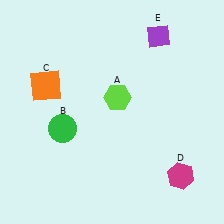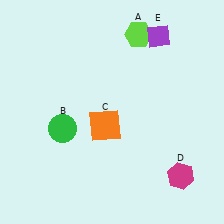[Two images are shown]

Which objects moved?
The objects that moved are: the lime hexagon (A), the orange square (C).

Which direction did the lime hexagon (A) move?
The lime hexagon (A) moved up.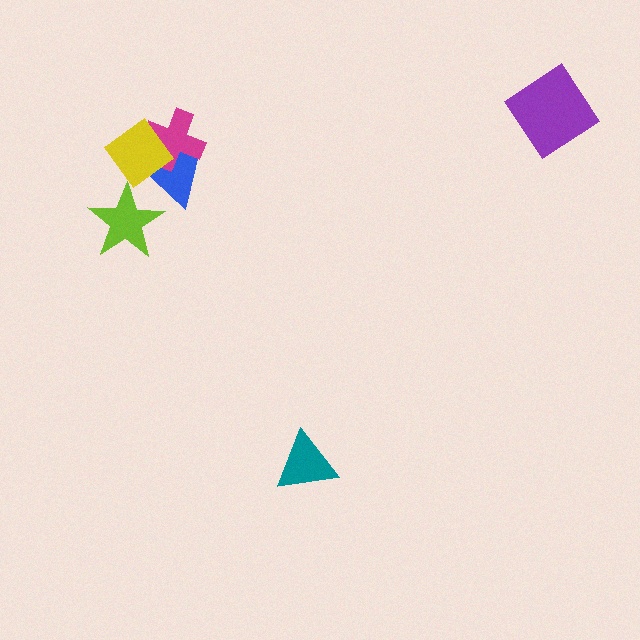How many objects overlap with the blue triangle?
3 objects overlap with the blue triangle.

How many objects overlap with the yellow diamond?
2 objects overlap with the yellow diamond.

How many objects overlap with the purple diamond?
0 objects overlap with the purple diamond.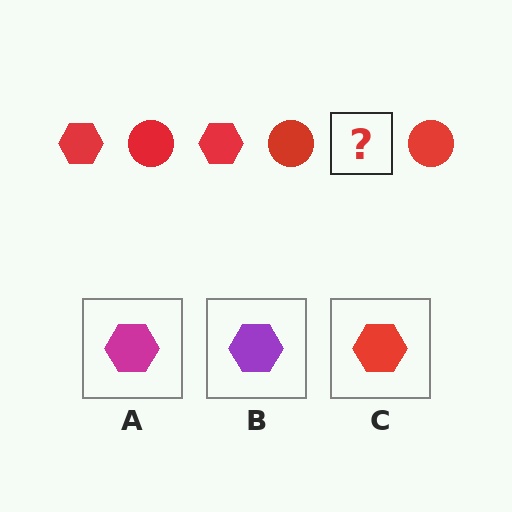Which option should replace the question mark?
Option C.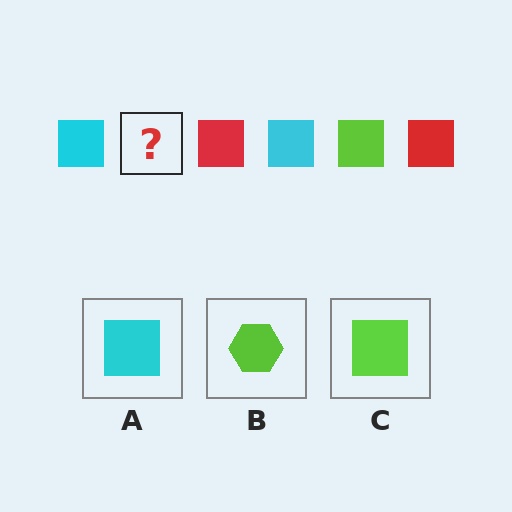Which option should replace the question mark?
Option C.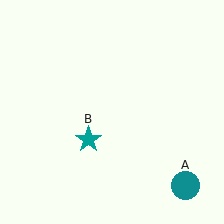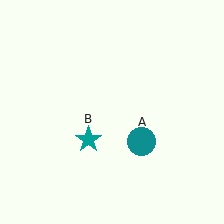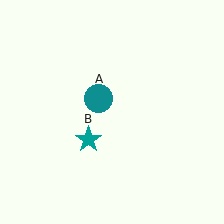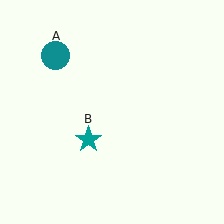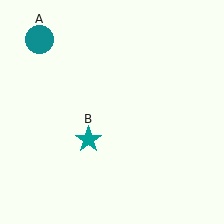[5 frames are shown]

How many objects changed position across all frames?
1 object changed position: teal circle (object A).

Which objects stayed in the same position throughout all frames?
Teal star (object B) remained stationary.